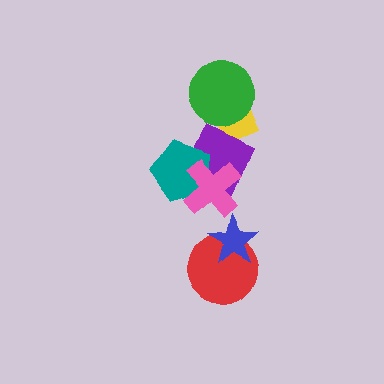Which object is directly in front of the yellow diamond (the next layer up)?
The green circle is directly in front of the yellow diamond.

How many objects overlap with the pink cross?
2 objects overlap with the pink cross.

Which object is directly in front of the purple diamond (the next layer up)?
The teal pentagon is directly in front of the purple diamond.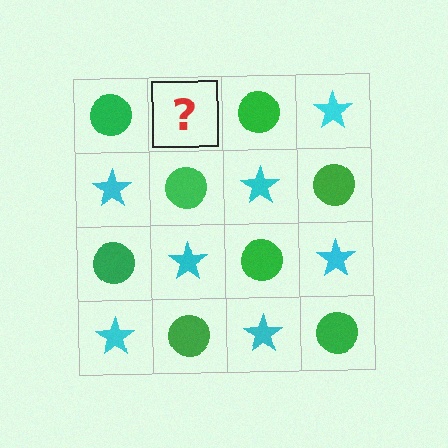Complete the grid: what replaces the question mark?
The question mark should be replaced with a cyan star.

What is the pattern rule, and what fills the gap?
The rule is that it alternates green circle and cyan star in a checkerboard pattern. The gap should be filled with a cyan star.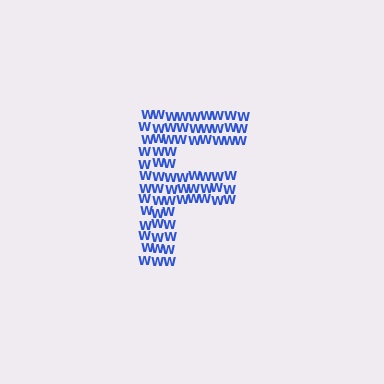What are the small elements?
The small elements are letter W's.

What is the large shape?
The large shape is the letter F.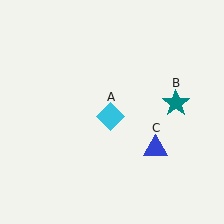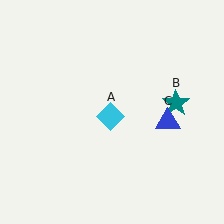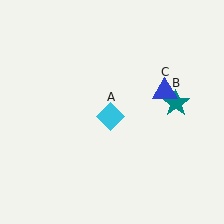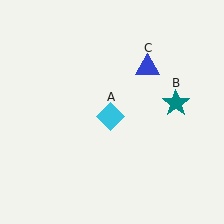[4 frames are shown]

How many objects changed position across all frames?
1 object changed position: blue triangle (object C).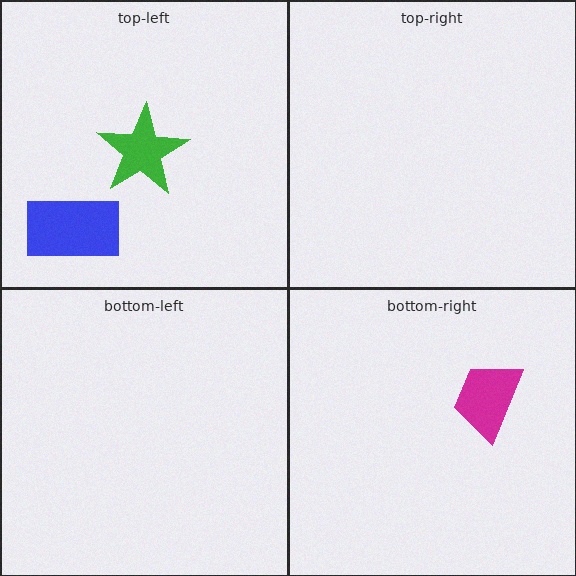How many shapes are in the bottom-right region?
1.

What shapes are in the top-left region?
The green star, the blue rectangle.